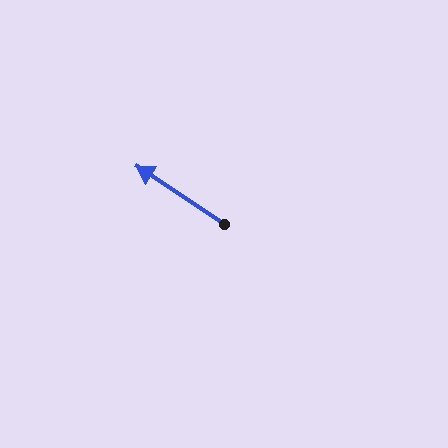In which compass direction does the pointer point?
Northwest.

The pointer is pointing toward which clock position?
Roughly 10 o'clock.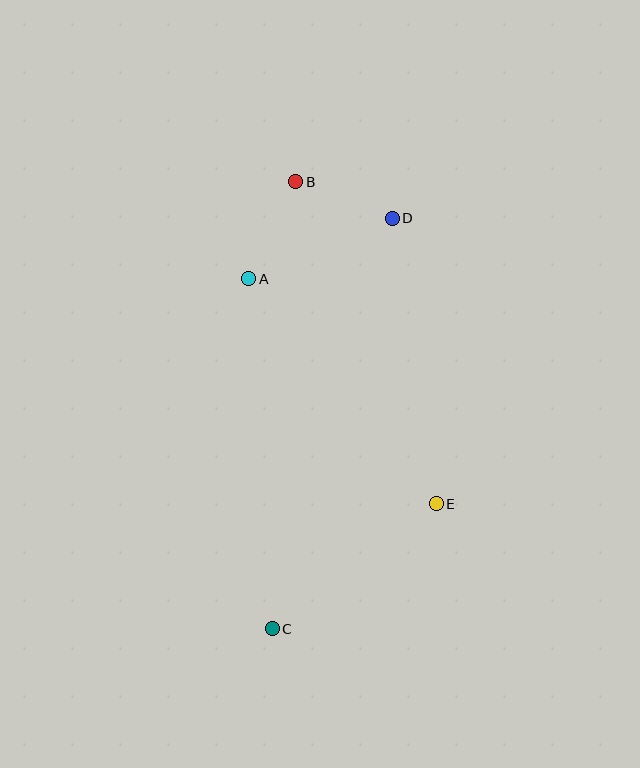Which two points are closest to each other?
Points B and D are closest to each other.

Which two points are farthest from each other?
Points B and C are farthest from each other.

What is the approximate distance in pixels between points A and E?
The distance between A and E is approximately 293 pixels.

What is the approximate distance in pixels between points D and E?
The distance between D and E is approximately 289 pixels.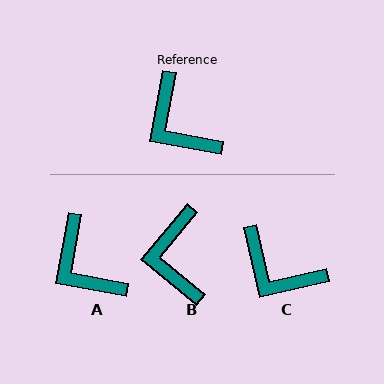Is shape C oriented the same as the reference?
No, it is off by about 23 degrees.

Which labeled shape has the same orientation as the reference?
A.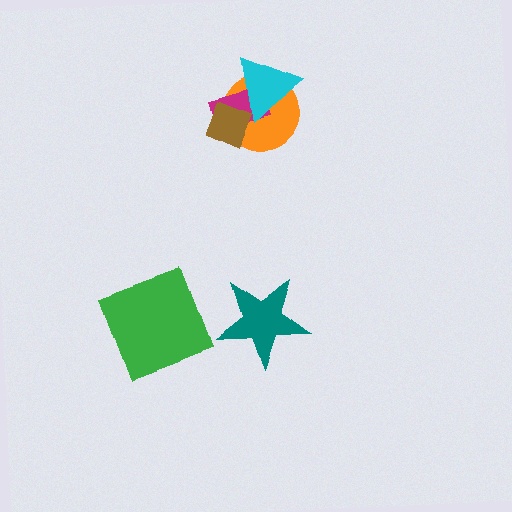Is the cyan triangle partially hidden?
No, no other shape covers it.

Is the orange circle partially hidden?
Yes, it is partially covered by another shape.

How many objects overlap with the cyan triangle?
3 objects overlap with the cyan triangle.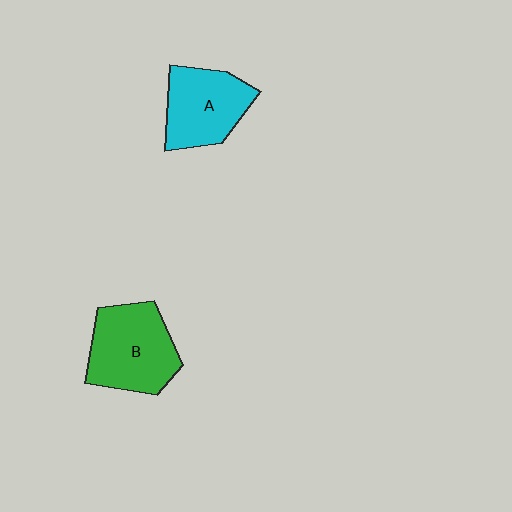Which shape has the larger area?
Shape B (green).